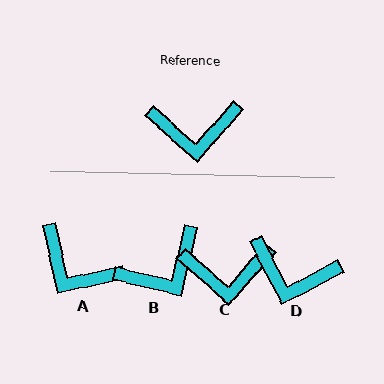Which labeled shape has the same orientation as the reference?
C.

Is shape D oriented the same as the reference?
No, it is off by about 21 degrees.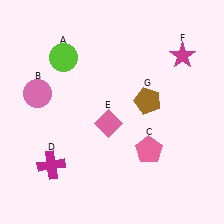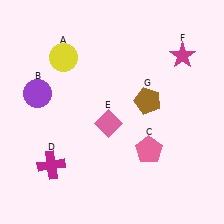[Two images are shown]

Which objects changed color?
A changed from lime to yellow. B changed from pink to purple.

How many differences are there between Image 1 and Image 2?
There are 2 differences between the two images.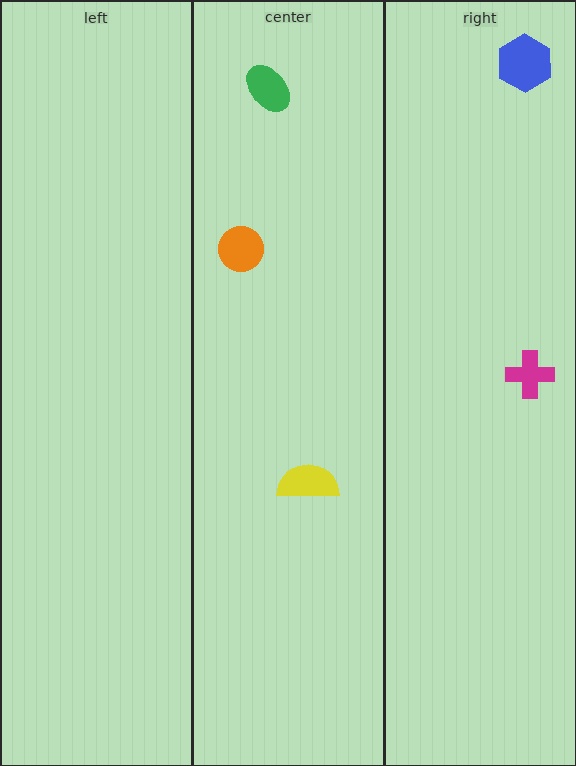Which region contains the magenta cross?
The right region.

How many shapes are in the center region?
3.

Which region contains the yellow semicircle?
The center region.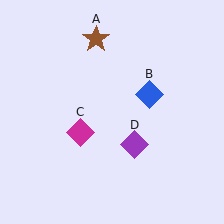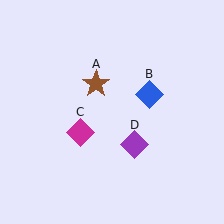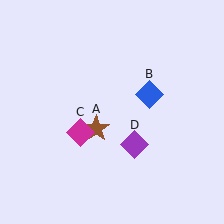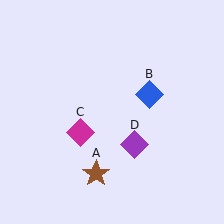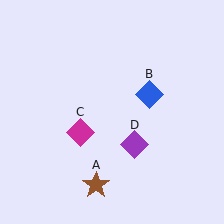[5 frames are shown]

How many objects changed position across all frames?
1 object changed position: brown star (object A).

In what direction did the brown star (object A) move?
The brown star (object A) moved down.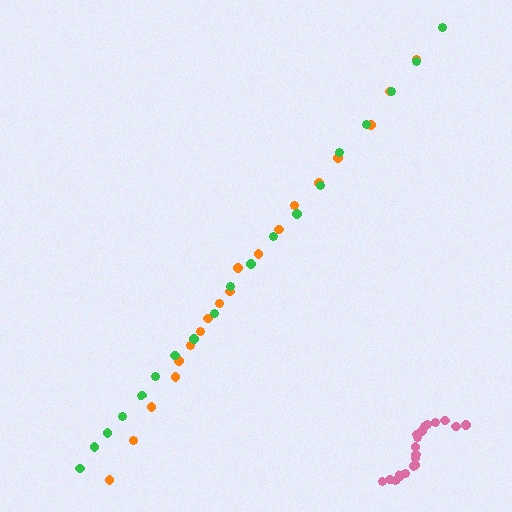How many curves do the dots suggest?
There are 3 distinct paths.